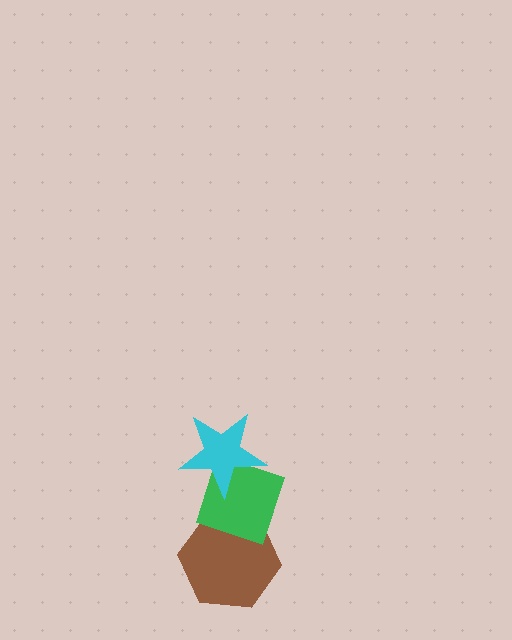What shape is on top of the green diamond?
The cyan star is on top of the green diamond.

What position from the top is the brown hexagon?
The brown hexagon is 3rd from the top.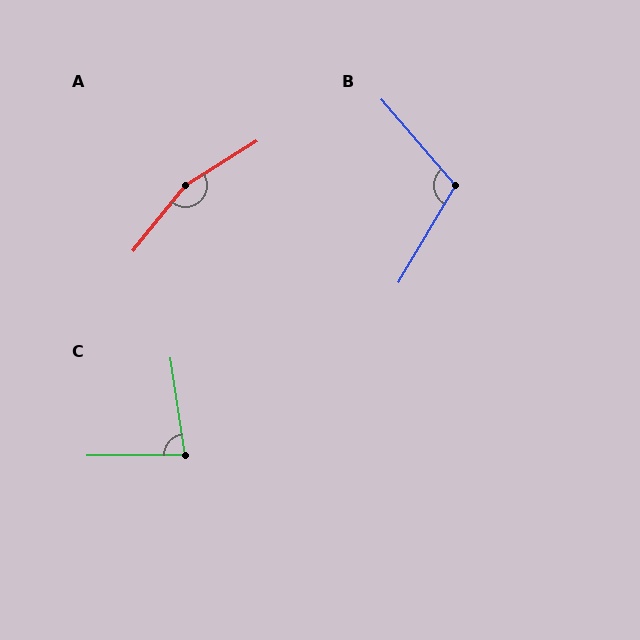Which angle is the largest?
A, at approximately 161 degrees.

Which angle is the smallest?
C, at approximately 82 degrees.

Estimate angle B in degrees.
Approximately 108 degrees.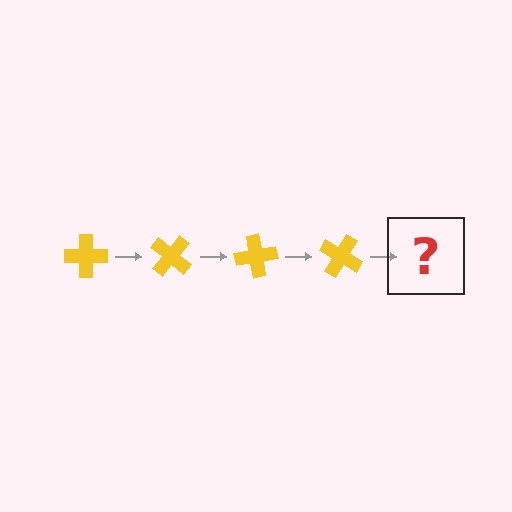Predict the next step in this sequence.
The next step is a yellow cross rotated 160 degrees.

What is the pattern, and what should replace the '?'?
The pattern is that the cross rotates 40 degrees each step. The '?' should be a yellow cross rotated 160 degrees.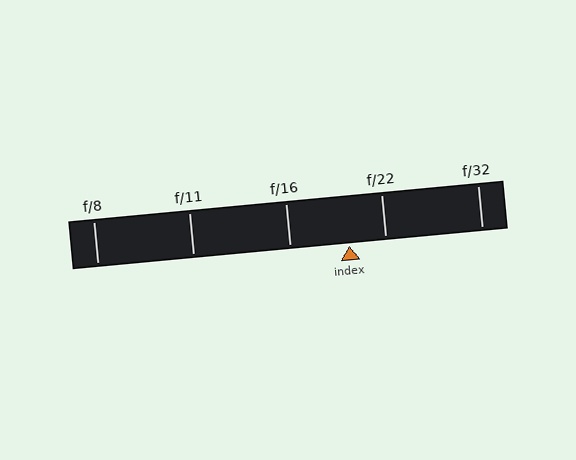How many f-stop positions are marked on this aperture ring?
There are 5 f-stop positions marked.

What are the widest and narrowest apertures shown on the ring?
The widest aperture shown is f/8 and the narrowest is f/32.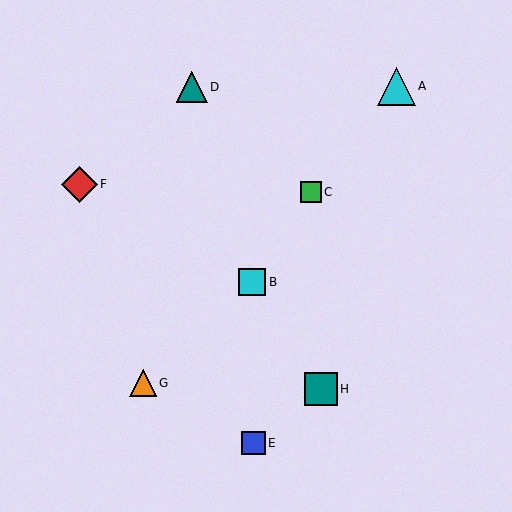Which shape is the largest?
The cyan triangle (labeled A) is the largest.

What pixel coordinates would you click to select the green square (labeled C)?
Click at (311, 192) to select the green square C.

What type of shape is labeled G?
Shape G is an orange triangle.